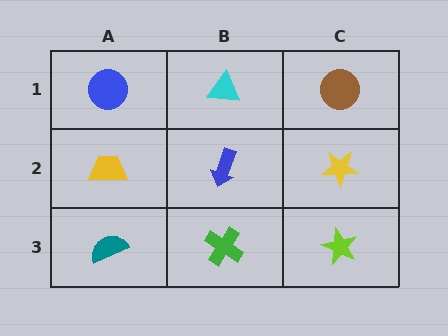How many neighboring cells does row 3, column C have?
2.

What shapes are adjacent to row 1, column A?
A yellow trapezoid (row 2, column A), a cyan triangle (row 1, column B).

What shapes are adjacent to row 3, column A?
A yellow trapezoid (row 2, column A), a green cross (row 3, column B).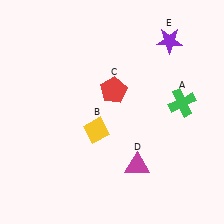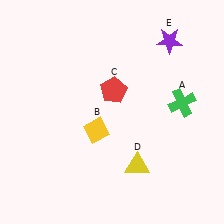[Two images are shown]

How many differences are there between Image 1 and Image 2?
There is 1 difference between the two images.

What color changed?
The triangle (D) changed from magenta in Image 1 to yellow in Image 2.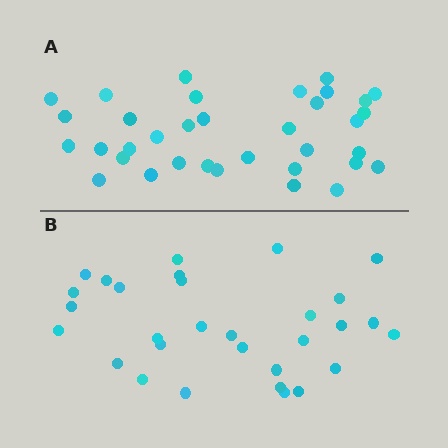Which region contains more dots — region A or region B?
Region A (the top region) has more dots.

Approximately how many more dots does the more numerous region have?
Region A has about 5 more dots than region B.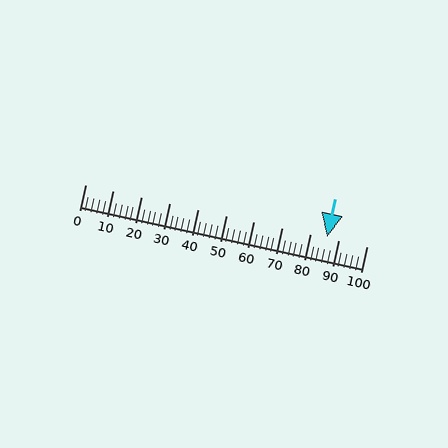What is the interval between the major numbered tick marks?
The major tick marks are spaced 10 units apart.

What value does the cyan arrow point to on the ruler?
The cyan arrow points to approximately 86.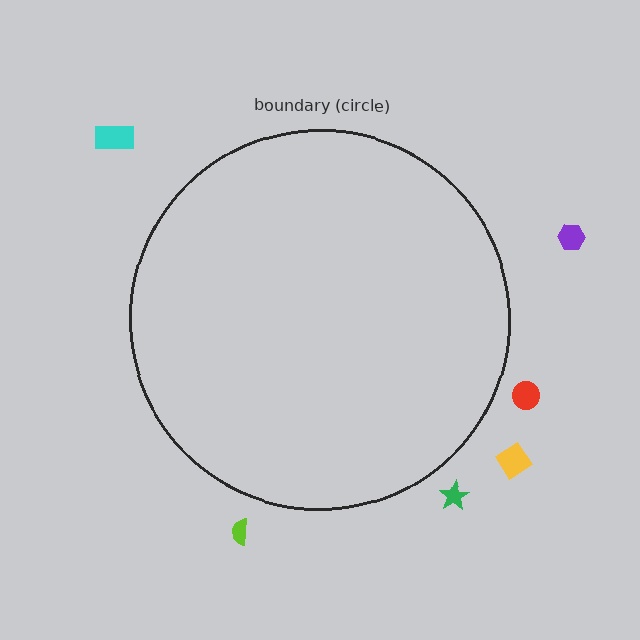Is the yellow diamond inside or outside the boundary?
Outside.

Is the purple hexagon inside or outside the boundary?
Outside.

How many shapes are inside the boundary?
0 inside, 6 outside.